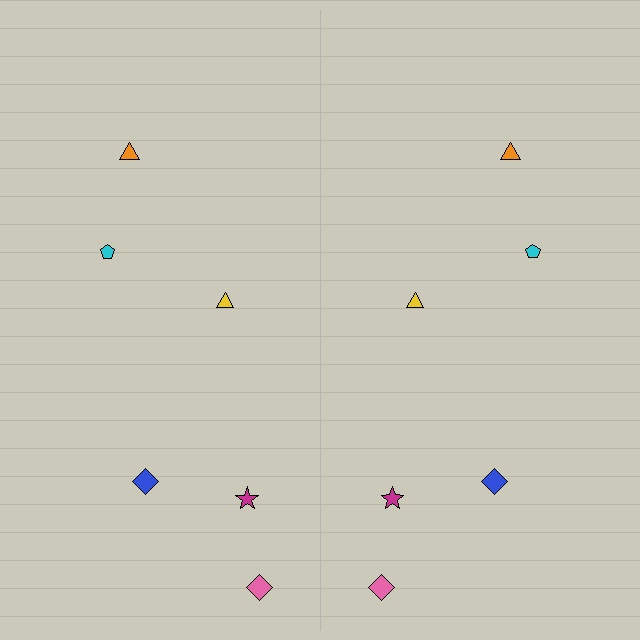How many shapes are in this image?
There are 12 shapes in this image.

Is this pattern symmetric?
Yes, this pattern has bilateral (reflection) symmetry.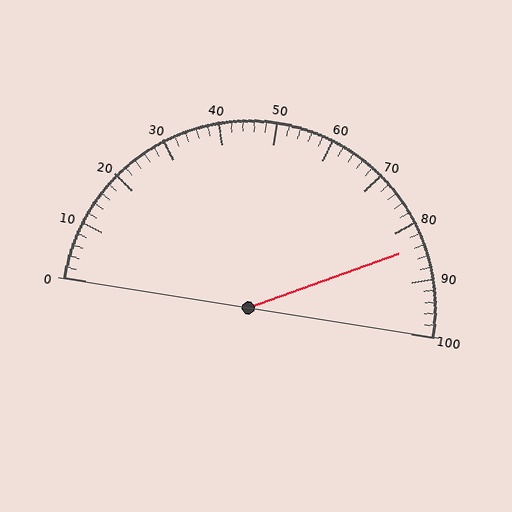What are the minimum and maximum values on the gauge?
The gauge ranges from 0 to 100.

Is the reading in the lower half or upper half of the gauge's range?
The reading is in the upper half of the range (0 to 100).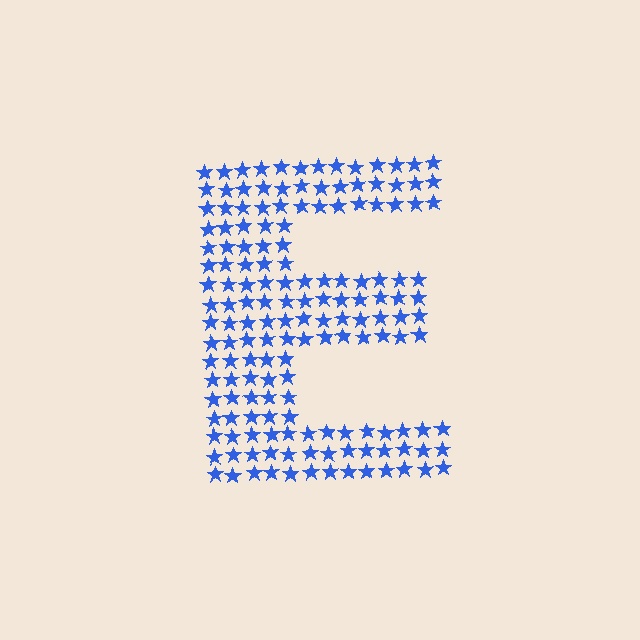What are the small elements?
The small elements are stars.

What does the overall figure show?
The overall figure shows the letter E.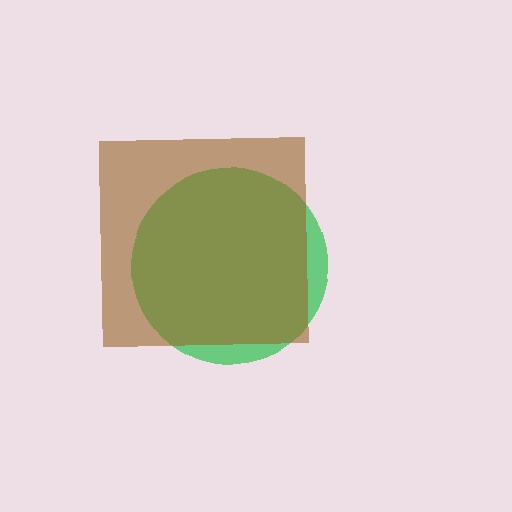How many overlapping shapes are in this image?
There are 2 overlapping shapes in the image.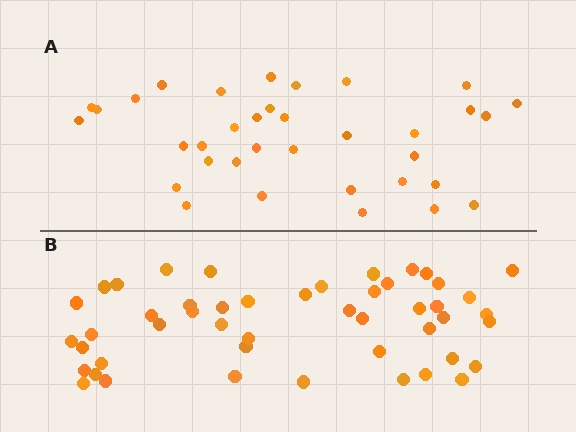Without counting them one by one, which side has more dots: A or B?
Region B (the bottom region) has more dots.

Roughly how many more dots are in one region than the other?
Region B has approximately 15 more dots than region A.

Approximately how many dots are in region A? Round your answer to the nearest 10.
About 40 dots. (The exact count is 35, which rounds to 40.)